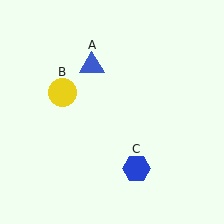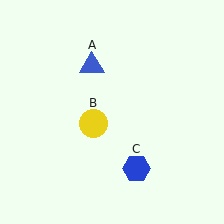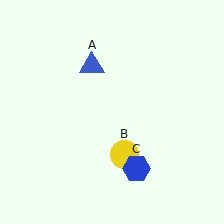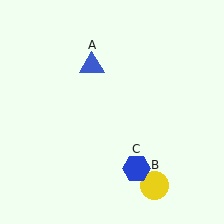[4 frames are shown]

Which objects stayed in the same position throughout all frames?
Blue triangle (object A) and blue hexagon (object C) remained stationary.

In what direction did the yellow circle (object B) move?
The yellow circle (object B) moved down and to the right.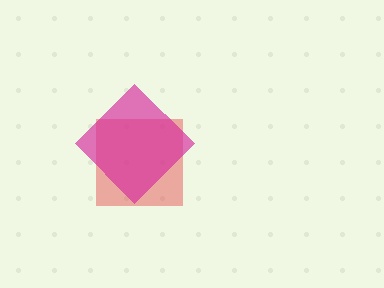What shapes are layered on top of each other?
The layered shapes are: a red square, a magenta diamond.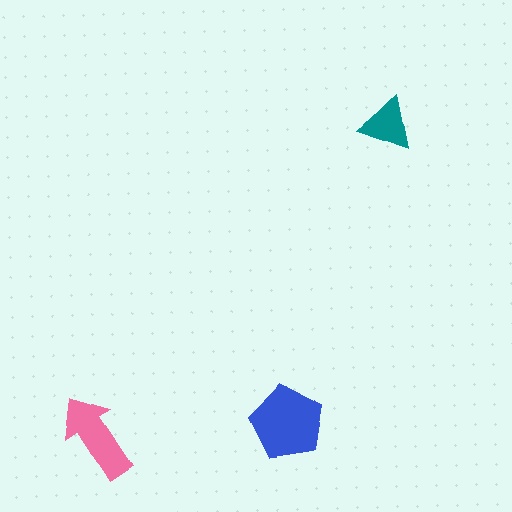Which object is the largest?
The blue pentagon.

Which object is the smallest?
The teal triangle.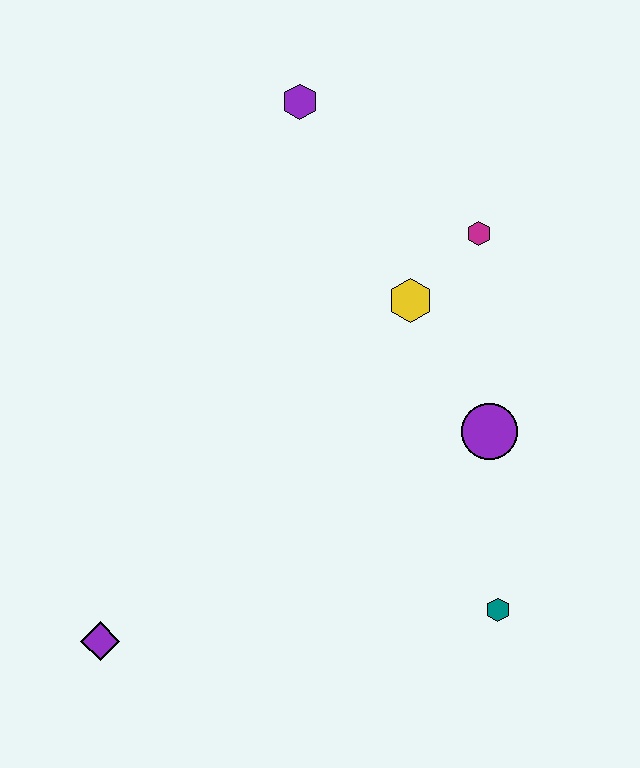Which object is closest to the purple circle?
The yellow hexagon is closest to the purple circle.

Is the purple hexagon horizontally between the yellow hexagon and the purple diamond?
Yes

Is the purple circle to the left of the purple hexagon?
No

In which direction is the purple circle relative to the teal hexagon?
The purple circle is above the teal hexagon.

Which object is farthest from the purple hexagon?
The purple diamond is farthest from the purple hexagon.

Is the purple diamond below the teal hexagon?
Yes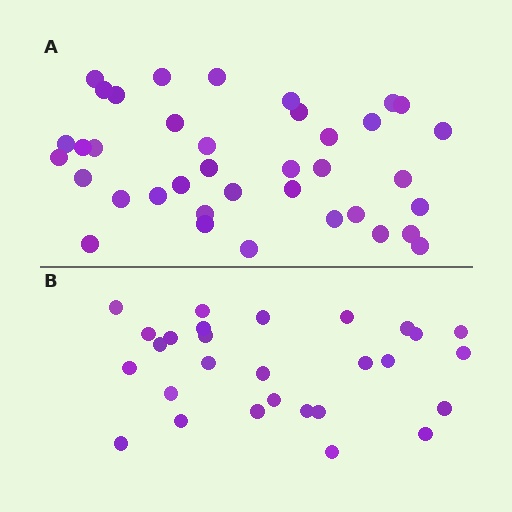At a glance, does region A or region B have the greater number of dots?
Region A (the top region) has more dots.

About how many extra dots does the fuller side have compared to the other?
Region A has roughly 10 or so more dots than region B.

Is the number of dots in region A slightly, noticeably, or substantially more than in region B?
Region A has noticeably more, but not dramatically so. The ratio is roughly 1.4 to 1.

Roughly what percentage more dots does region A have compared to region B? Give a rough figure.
About 35% more.